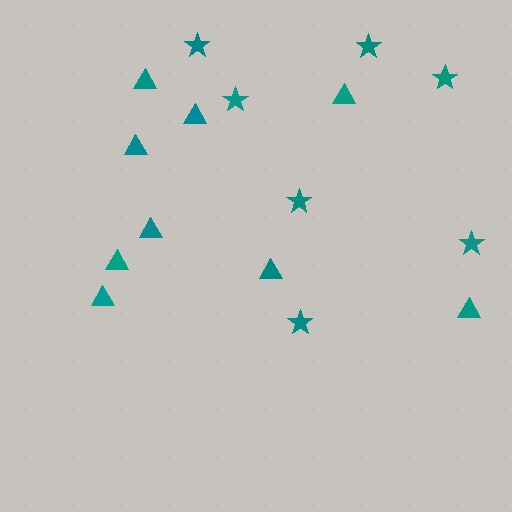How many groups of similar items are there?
There are 2 groups: one group of stars (7) and one group of triangles (9).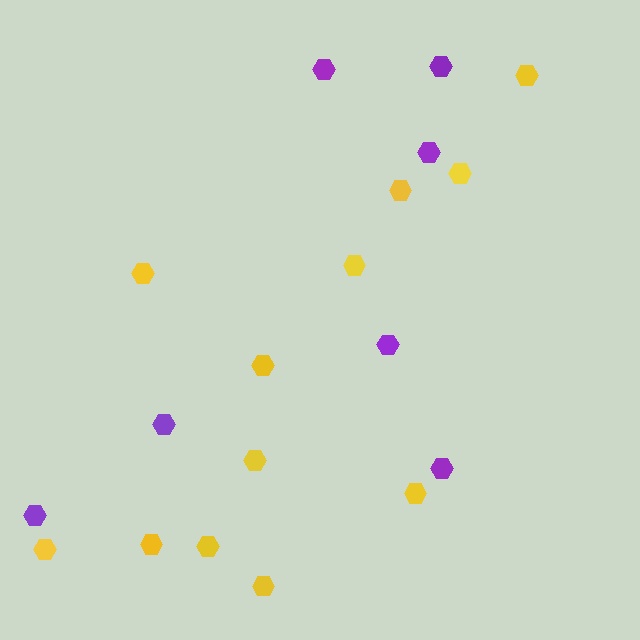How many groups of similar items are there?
There are 2 groups: one group of purple hexagons (7) and one group of yellow hexagons (12).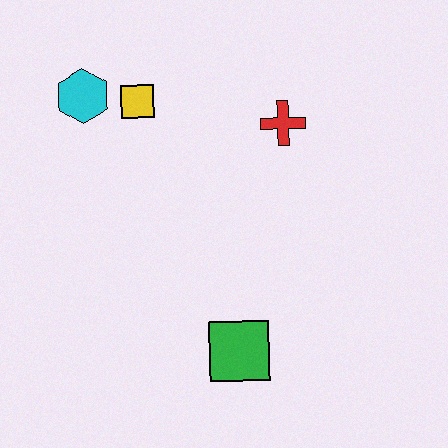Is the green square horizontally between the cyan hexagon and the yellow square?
No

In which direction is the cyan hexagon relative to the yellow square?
The cyan hexagon is to the left of the yellow square.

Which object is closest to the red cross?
The yellow square is closest to the red cross.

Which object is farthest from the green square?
The cyan hexagon is farthest from the green square.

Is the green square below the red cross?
Yes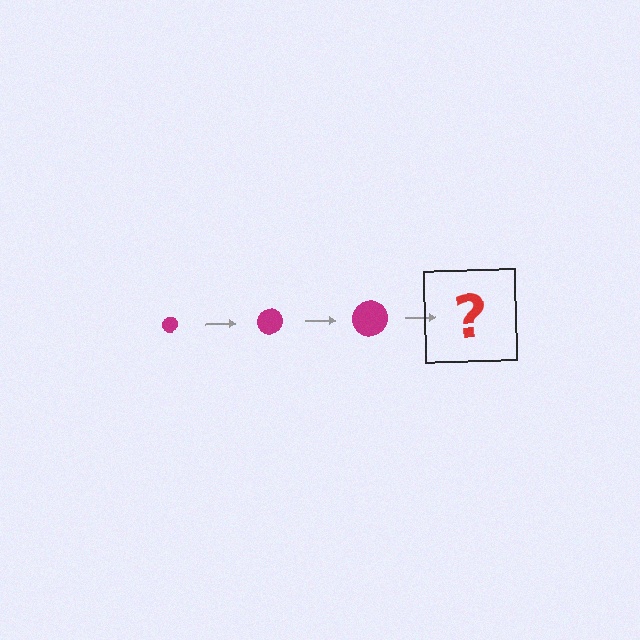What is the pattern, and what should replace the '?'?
The pattern is that the circle gets progressively larger each step. The '?' should be a magenta circle, larger than the previous one.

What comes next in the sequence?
The next element should be a magenta circle, larger than the previous one.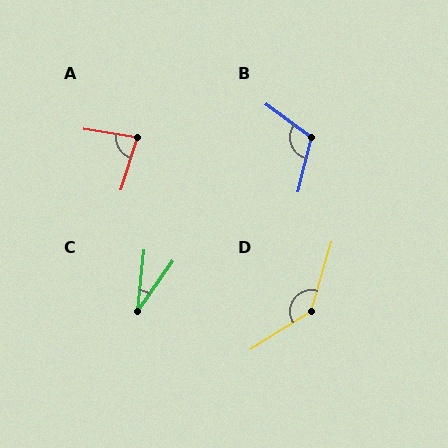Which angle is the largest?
D, at approximately 138 degrees.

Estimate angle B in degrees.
Approximately 113 degrees.